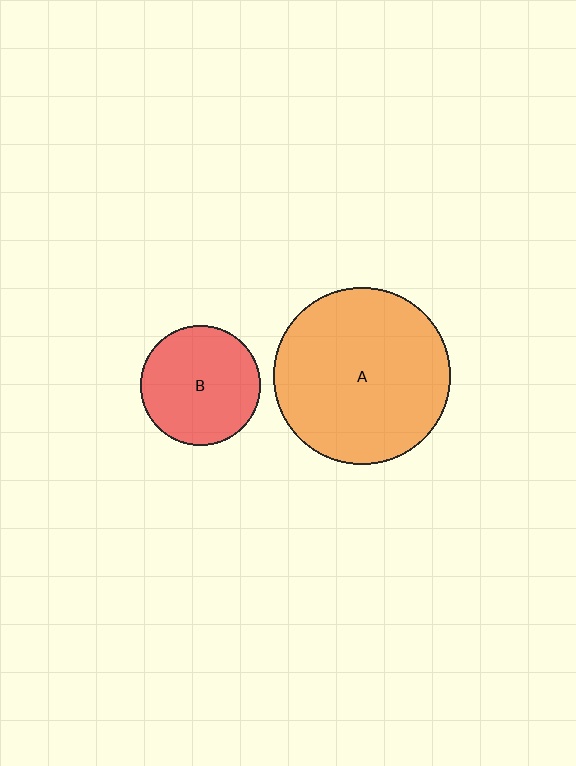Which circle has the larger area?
Circle A (orange).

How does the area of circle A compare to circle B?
Approximately 2.2 times.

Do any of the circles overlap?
No, none of the circles overlap.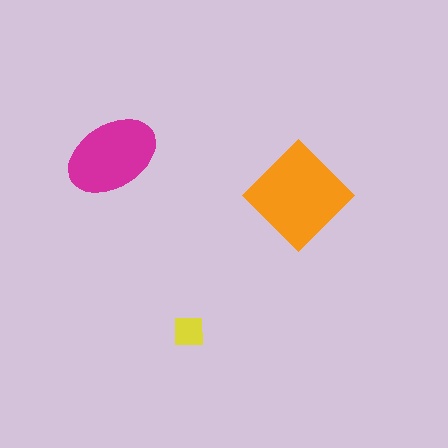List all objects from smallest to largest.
The yellow square, the magenta ellipse, the orange diamond.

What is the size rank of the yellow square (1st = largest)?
3rd.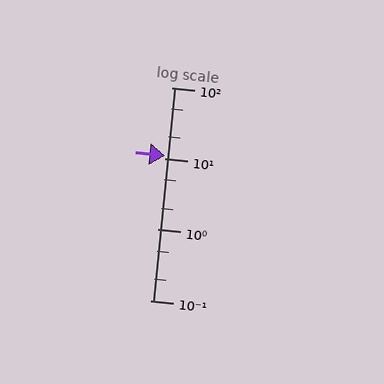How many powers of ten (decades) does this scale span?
The scale spans 3 decades, from 0.1 to 100.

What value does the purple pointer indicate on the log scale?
The pointer indicates approximately 11.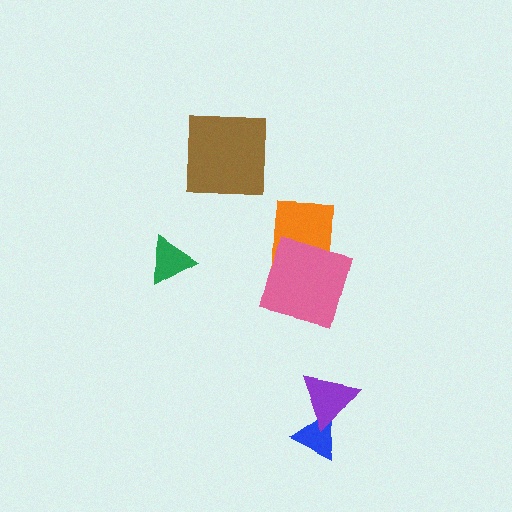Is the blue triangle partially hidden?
Yes, it is partially covered by another shape.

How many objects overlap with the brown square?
0 objects overlap with the brown square.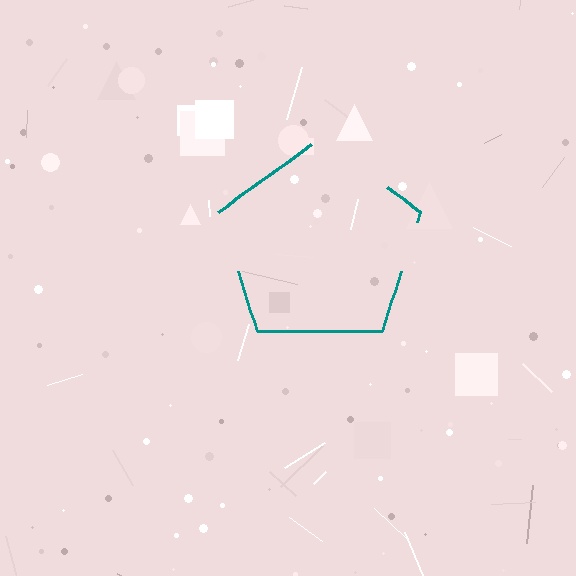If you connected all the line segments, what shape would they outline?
They would outline a pentagon.